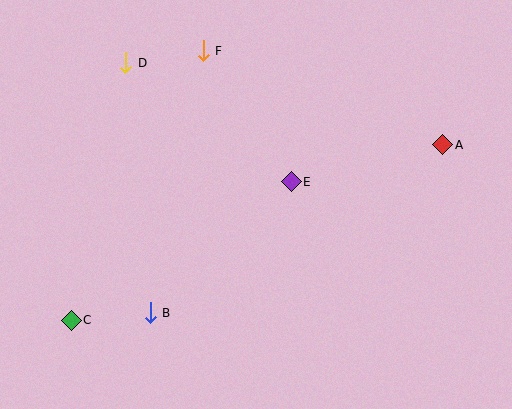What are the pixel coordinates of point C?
Point C is at (71, 320).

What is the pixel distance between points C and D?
The distance between C and D is 263 pixels.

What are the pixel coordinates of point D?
Point D is at (126, 63).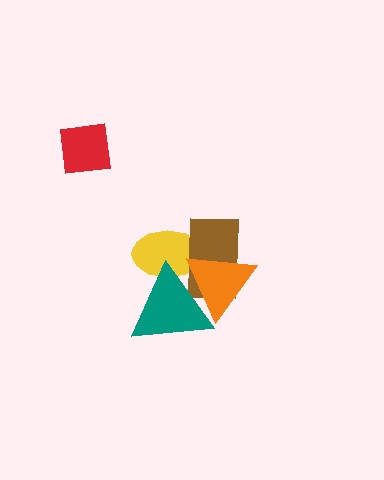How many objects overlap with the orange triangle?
3 objects overlap with the orange triangle.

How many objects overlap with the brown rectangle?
3 objects overlap with the brown rectangle.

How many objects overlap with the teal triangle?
3 objects overlap with the teal triangle.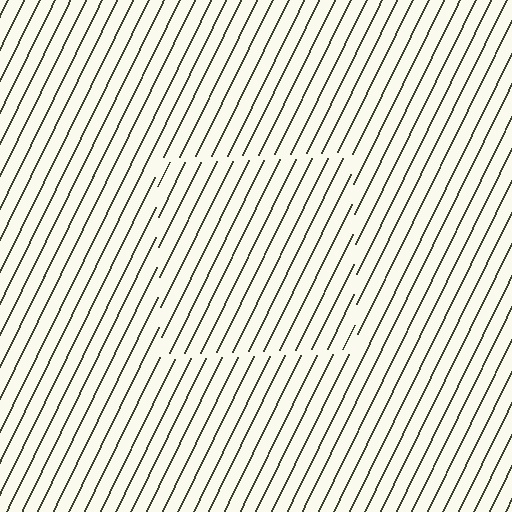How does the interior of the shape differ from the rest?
The interior of the shape contains the same grating, shifted by half a period — the contour is defined by the phase discontinuity where line-ends from the inner and outer gratings abut.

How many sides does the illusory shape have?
4 sides — the line-ends trace a square.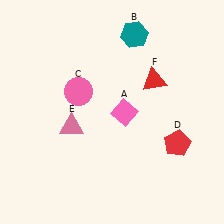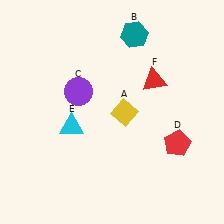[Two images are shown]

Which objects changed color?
A changed from pink to yellow. C changed from pink to purple. E changed from pink to cyan.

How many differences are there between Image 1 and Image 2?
There are 3 differences between the two images.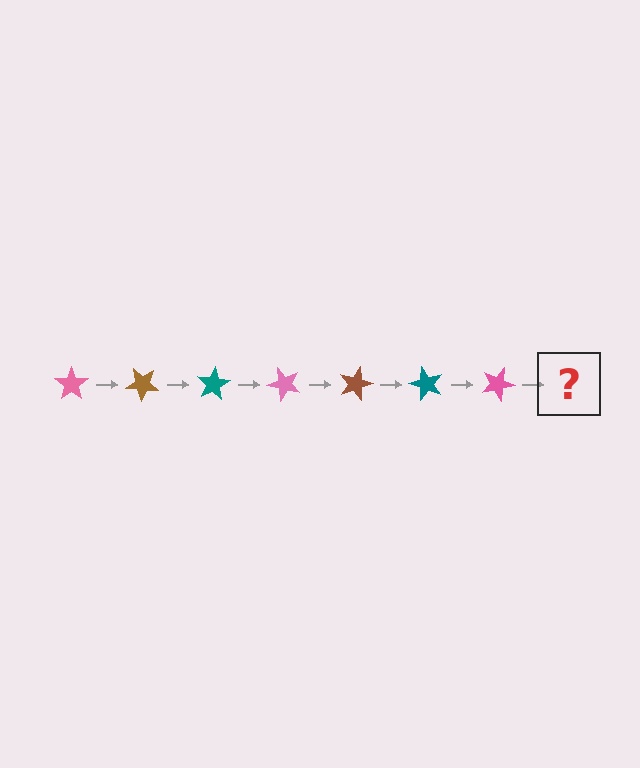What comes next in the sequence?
The next element should be a brown star, rotated 280 degrees from the start.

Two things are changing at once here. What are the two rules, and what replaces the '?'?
The two rules are that it rotates 40 degrees each step and the color cycles through pink, brown, and teal. The '?' should be a brown star, rotated 280 degrees from the start.